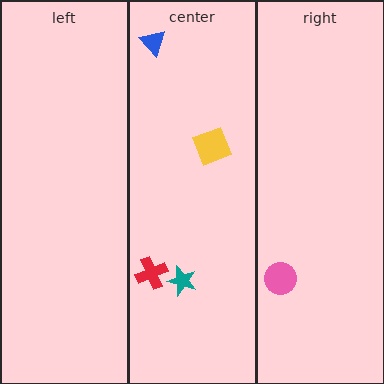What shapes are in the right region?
The pink circle.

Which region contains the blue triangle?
The center region.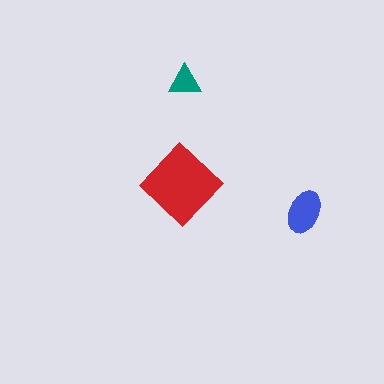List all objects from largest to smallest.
The red diamond, the blue ellipse, the teal triangle.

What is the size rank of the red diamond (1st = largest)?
1st.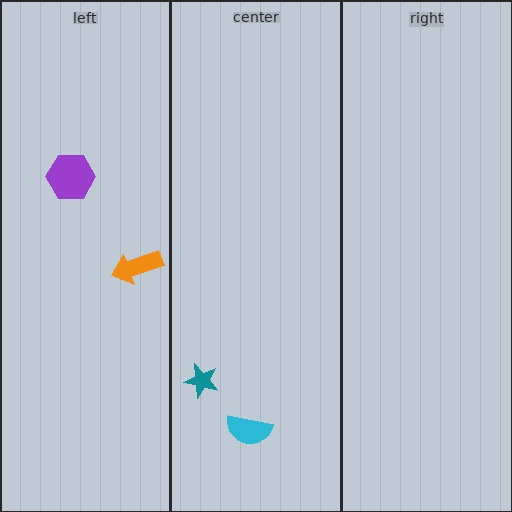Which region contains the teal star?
The center region.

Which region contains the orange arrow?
The left region.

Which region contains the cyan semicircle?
The center region.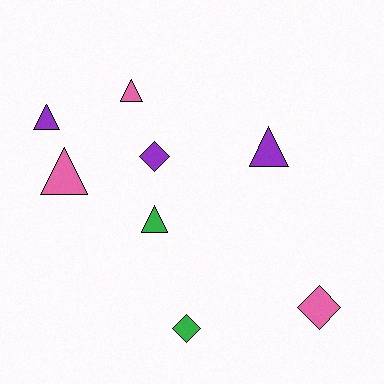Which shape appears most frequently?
Triangle, with 5 objects.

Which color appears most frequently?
Purple, with 3 objects.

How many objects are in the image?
There are 8 objects.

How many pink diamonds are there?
There is 1 pink diamond.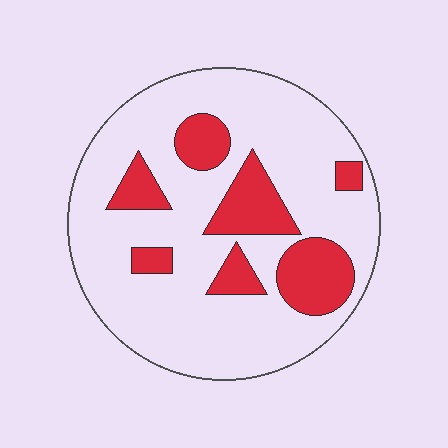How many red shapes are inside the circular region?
7.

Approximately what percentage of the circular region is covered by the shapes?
Approximately 25%.